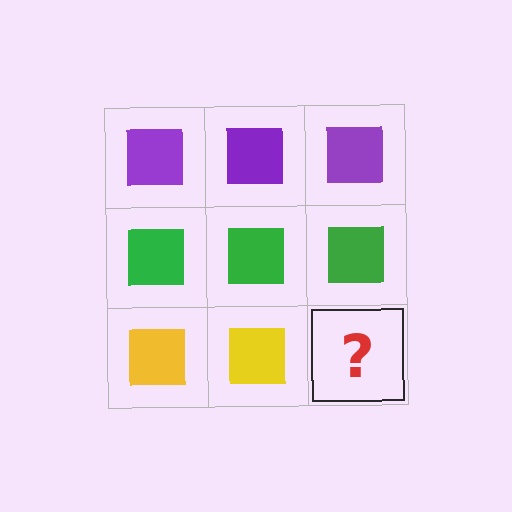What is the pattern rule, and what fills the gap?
The rule is that each row has a consistent color. The gap should be filled with a yellow square.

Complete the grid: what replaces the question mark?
The question mark should be replaced with a yellow square.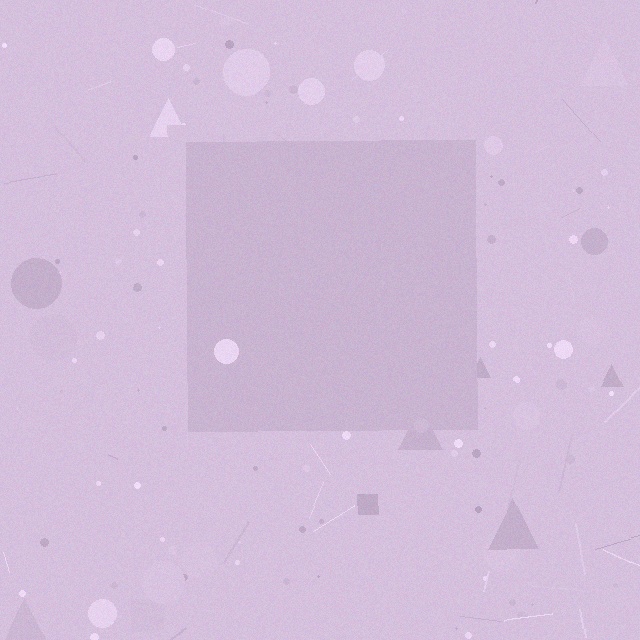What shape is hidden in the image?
A square is hidden in the image.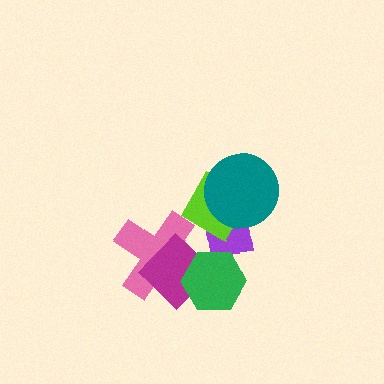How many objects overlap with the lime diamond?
2 objects overlap with the lime diamond.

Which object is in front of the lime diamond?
The teal circle is in front of the lime diamond.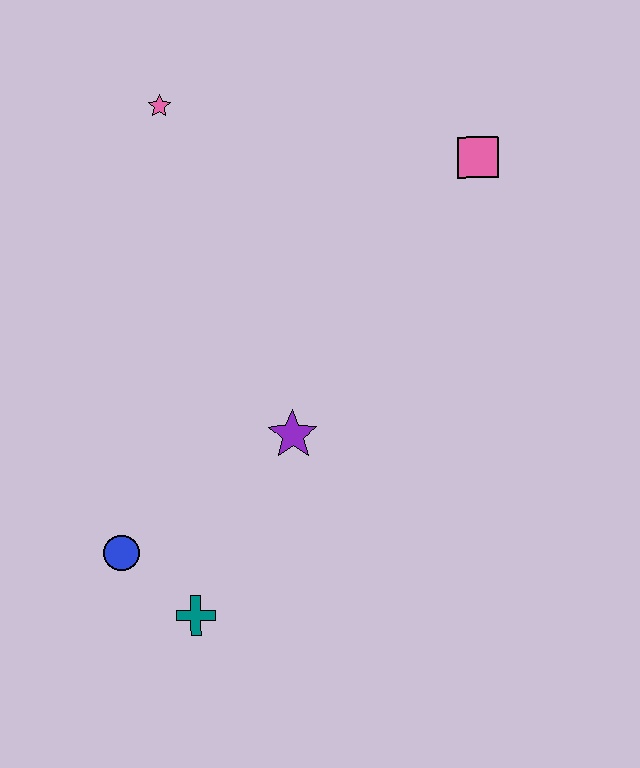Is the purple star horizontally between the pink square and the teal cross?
Yes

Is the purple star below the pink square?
Yes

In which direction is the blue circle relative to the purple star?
The blue circle is to the left of the purple star.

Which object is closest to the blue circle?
The teal cross is closest to the blue circle.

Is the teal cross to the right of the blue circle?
Yes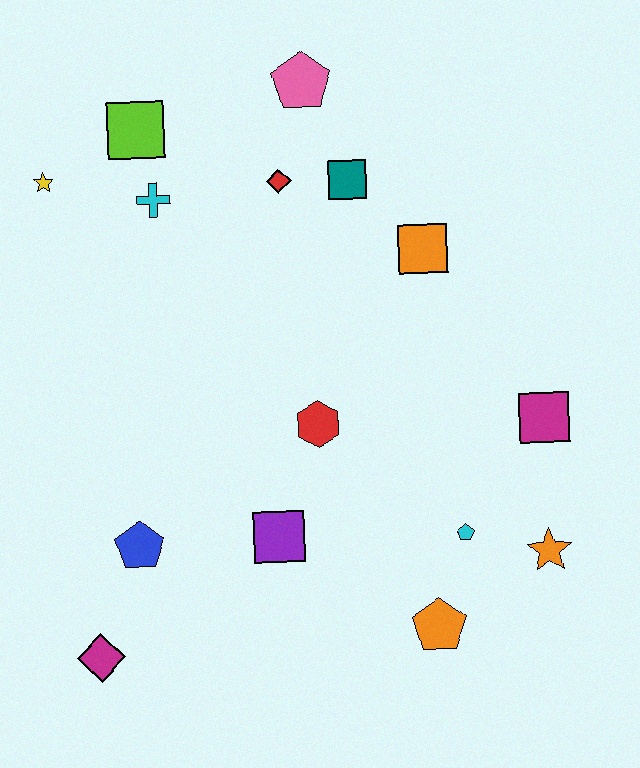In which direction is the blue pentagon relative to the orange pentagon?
The blue pentagon is to the left of the orange pentagon.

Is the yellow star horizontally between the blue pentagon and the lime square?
No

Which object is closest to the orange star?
The cyan pentagon is closest to the orange star.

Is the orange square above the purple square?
Yes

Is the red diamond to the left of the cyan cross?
No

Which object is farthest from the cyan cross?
The orange star is farthest from the cyan cross.